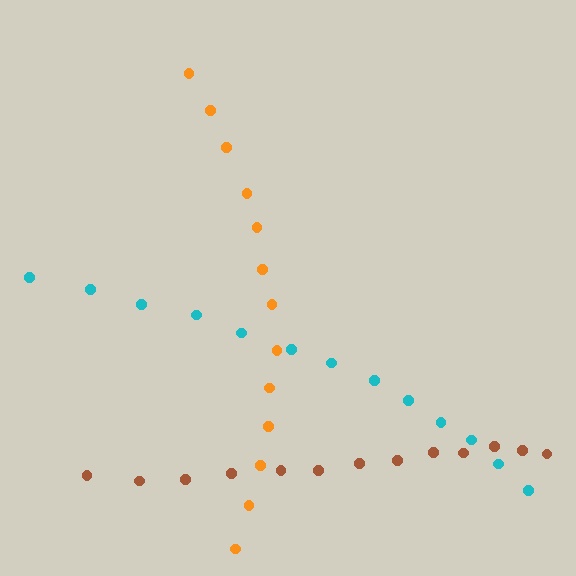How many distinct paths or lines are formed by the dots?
There are 3 distinct paths.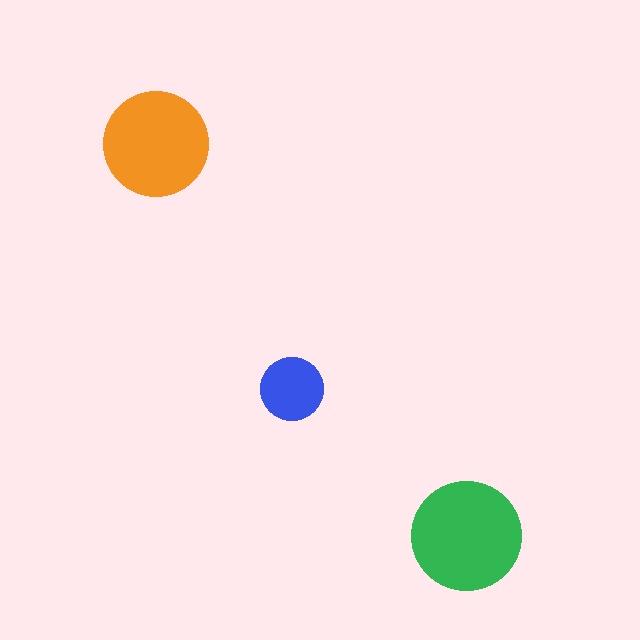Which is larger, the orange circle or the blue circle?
The orange one.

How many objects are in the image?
There are 3 objects in the image.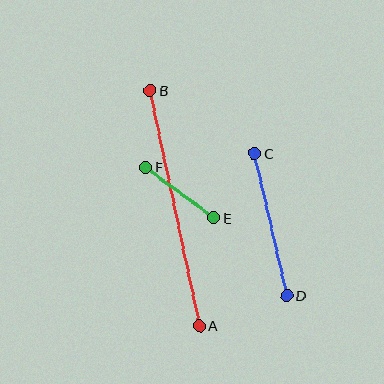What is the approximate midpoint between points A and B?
The midpoint is at approximately (175, 208) pixels.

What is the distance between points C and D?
The distance is approximately 146 pixels.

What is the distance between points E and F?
The distance is approximately 85 pixels.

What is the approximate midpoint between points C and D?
The midpoint is at approximately (271, 225) pixels.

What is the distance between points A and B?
The distance is approximately 241 pixels.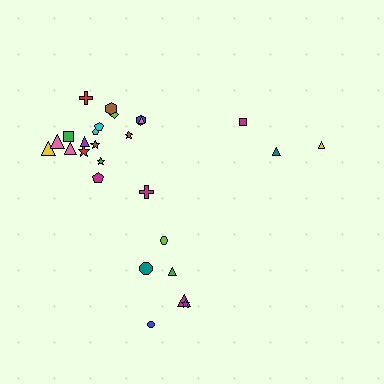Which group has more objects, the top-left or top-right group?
The top-left group.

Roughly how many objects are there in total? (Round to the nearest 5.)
Roughly 25 objects in total.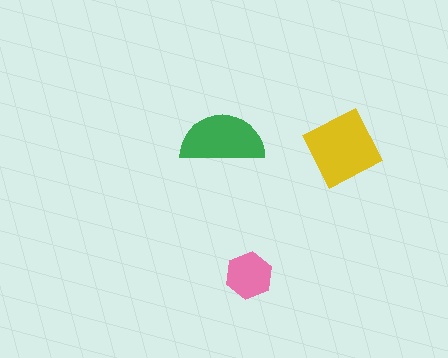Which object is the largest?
The yellow diamond.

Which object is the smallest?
The pink hexagon.